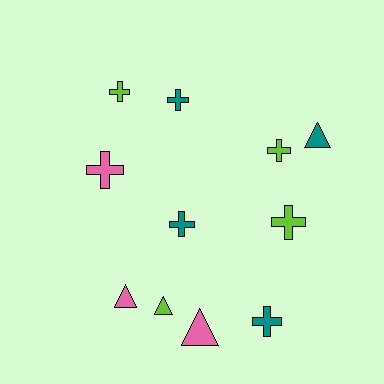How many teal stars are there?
There are no teal stars.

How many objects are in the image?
There are 11 objects.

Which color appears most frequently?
Teal, with 4 objects.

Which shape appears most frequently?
Cross, with 7 objects.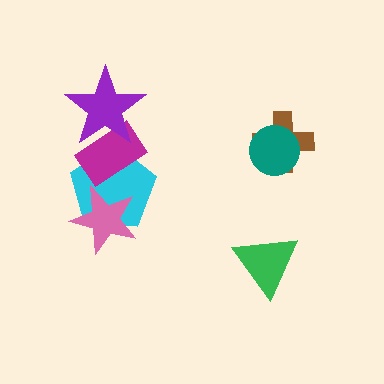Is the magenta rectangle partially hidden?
Yes, it is partially covered by another shape.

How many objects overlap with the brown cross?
1 object overlaps with the brown cross.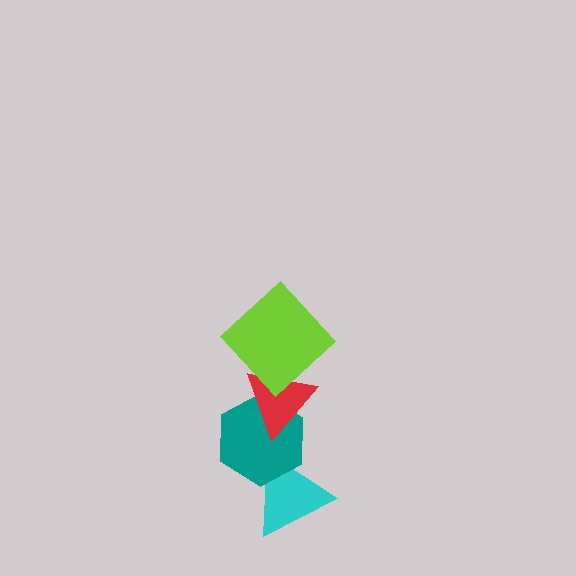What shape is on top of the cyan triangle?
The teal hexagon is on top of the cyan triangle.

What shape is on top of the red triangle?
The lime diamond is on top of the red triangle.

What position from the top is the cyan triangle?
The cyan triangle is 4th from the top.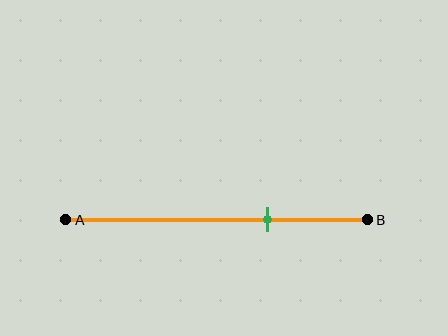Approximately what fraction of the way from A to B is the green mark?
The green mark is approximately 65% of the way from A to B.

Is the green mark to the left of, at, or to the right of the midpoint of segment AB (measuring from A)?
The green mark is to the right of the midpoint of segment AB.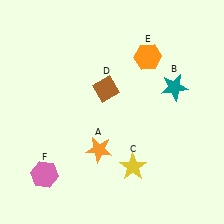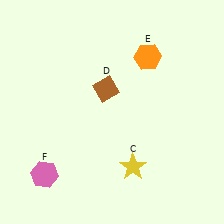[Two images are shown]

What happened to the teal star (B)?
The teal star (B) was removed in Image 2. It was in the top-right area of Image 1.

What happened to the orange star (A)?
The orange star (A) was removed in Image 2. It was in the bottom-left area of Image 1.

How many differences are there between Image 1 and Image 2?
There are 2 differences between the two images.